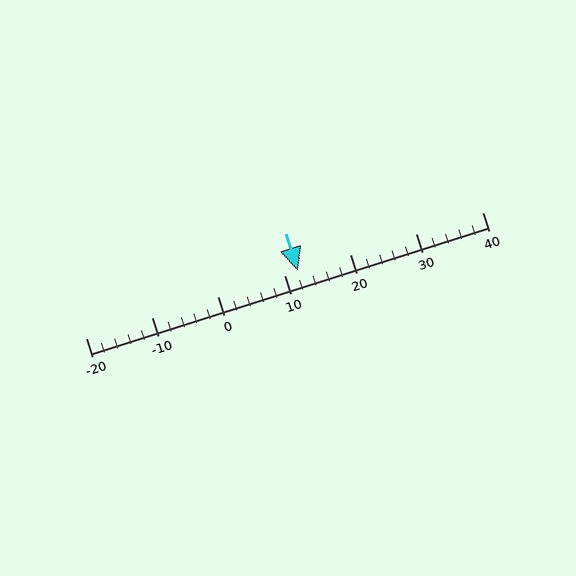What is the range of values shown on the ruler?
The ruler shows values from -20 to 40.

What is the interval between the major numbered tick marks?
The major tick marks are spaced 10 units apart.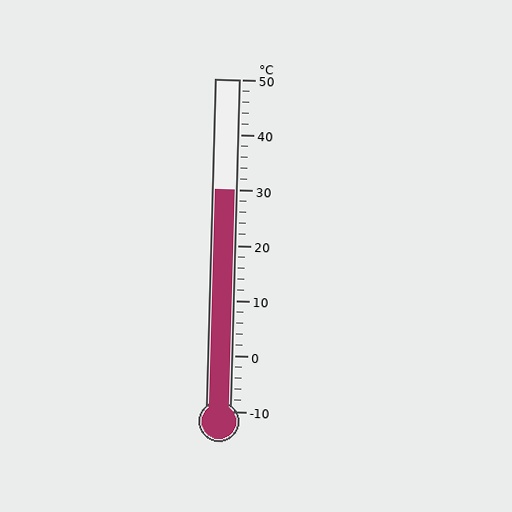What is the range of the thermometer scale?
The thermometer scale ranges from -10°C to 50°C.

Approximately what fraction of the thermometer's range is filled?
The thermometer is filled to approximately 65% of its range.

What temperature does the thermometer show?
The thermometer shows approximately 30°C.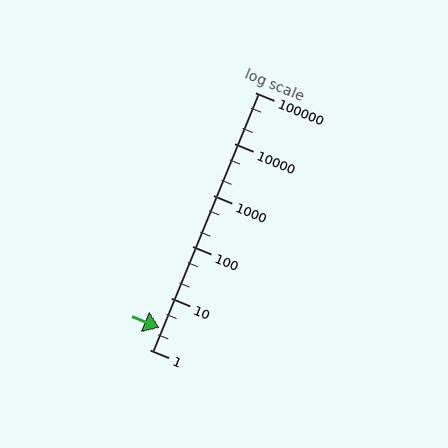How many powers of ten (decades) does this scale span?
The scale spans 5 decades, from 1 to 100000.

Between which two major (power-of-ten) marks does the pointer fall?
The pointer is between 1 and 10.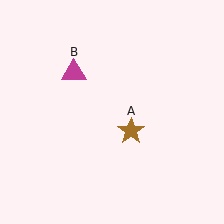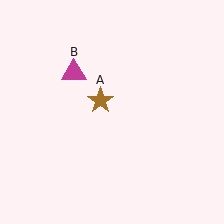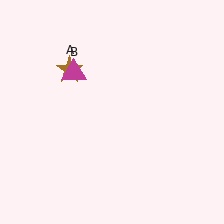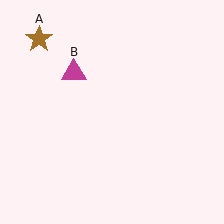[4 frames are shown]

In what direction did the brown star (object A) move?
The brown star (object A) moved up and to the left.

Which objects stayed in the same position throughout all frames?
Magenta triangle (object B) remained stationary.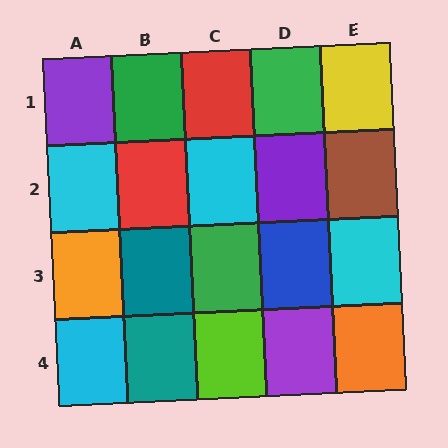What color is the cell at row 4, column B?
Teal.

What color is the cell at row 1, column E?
Yellow.